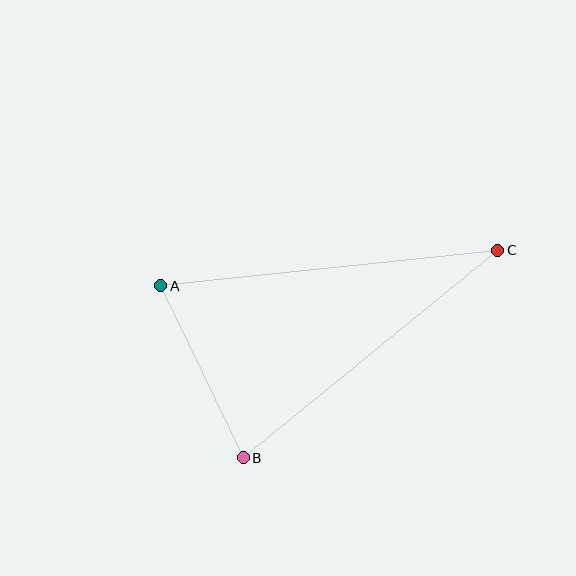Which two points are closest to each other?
Points A and B are closest to each other.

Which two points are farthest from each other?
Points A and C are farthest from each other.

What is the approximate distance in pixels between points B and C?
The distance between B and C is approximately 328 pixels.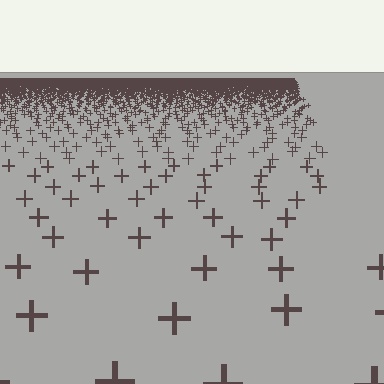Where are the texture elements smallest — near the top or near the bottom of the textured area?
Near the top.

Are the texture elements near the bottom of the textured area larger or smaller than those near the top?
Larger. Near the bottom, elements are closer to the viewer and appear at a bigger on-screen size.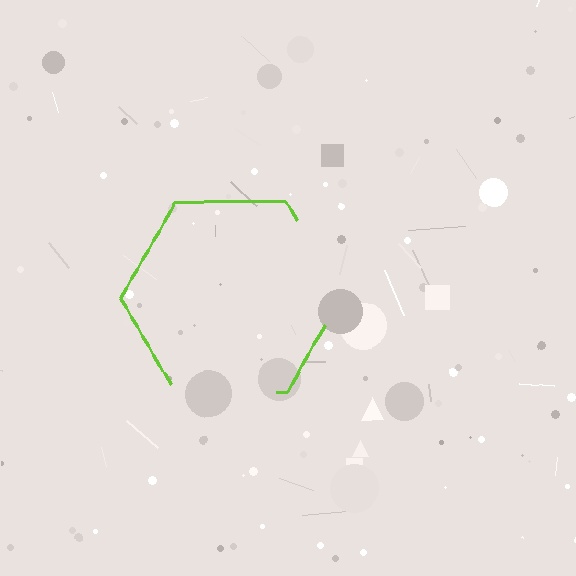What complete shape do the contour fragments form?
The contour fragments form a hexagon.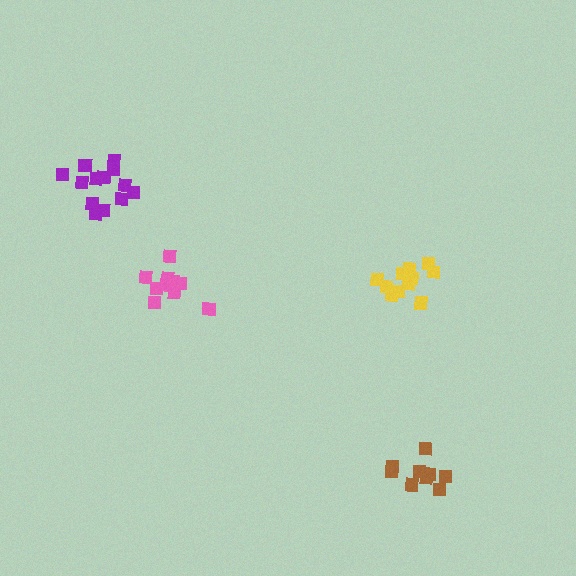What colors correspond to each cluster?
The clusters are colored: brown, yellow, pink, purple.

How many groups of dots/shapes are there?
There are 4 groups.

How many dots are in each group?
Group 1: 9 dots, Group 2: 11 dots, Group 3: 11 dots, Group 4: 13 dots (44 total).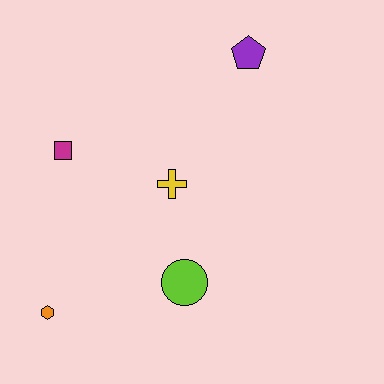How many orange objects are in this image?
There is 1 orange object.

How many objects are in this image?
There are 5 objects.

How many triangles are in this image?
There are no triangles.